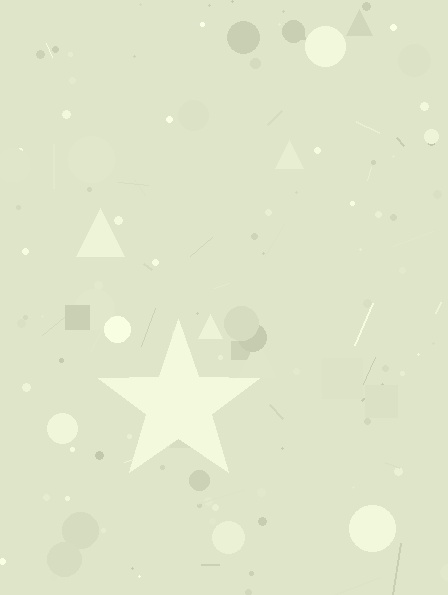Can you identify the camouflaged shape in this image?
The camouflaged shape is a star.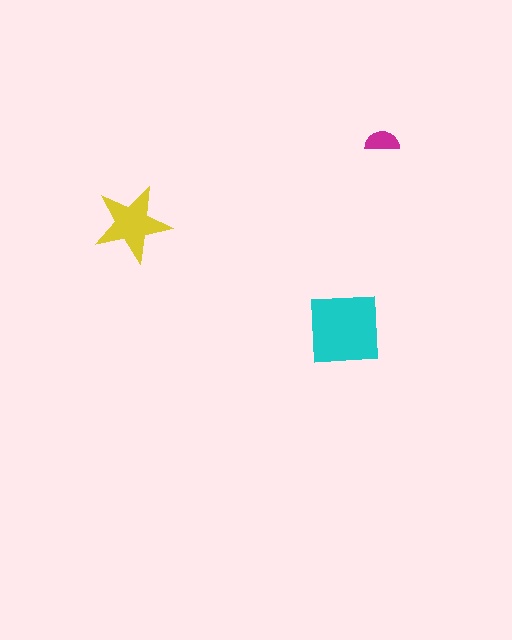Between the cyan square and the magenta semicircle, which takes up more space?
The cyan square.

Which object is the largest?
The cyan square.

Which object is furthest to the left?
The yellow star is leftmost.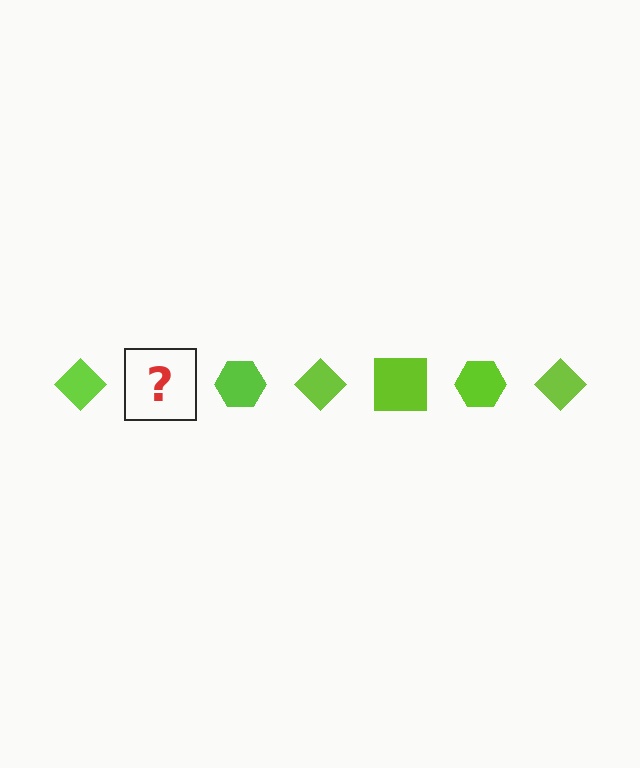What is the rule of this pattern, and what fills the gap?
The rule is that the pattern cycles through diamond, square, hexagon shapes in lime. The gap should be filled with a lime square.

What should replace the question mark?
The question mark should be replaced with a lime square.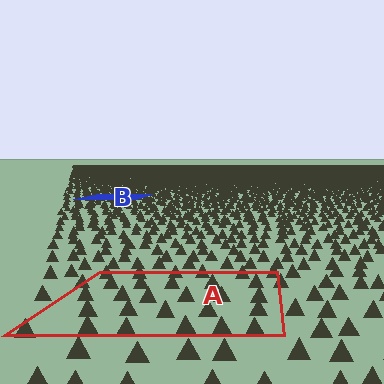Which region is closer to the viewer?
Region A is closer. The texture elements there are larger and more spread out.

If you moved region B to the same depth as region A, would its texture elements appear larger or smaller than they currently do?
They would appear larger. At a closer depth, the same texture elements are projected at a bigger on-screen size.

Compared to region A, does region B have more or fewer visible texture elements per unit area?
Region B has more texture elements per unit area — they are packed more densely because it is farther away.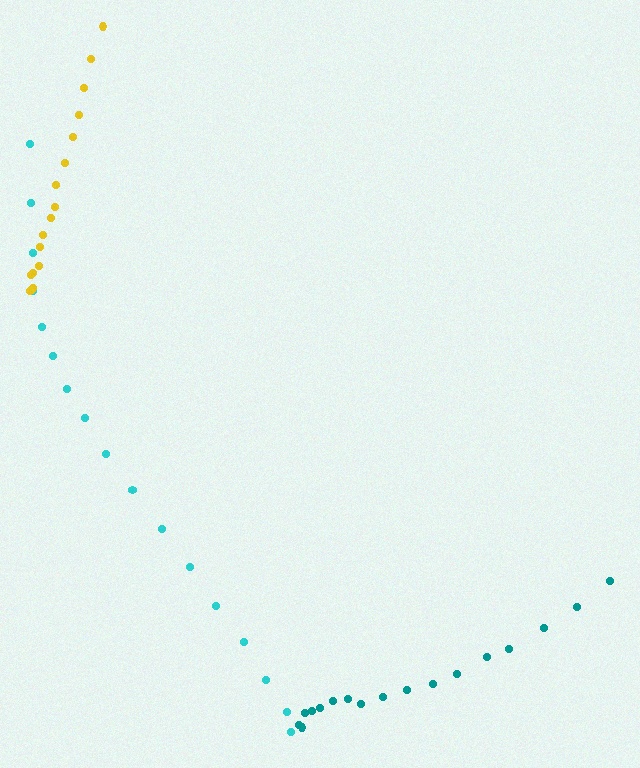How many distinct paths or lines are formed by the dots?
There are 3 distinct paths.